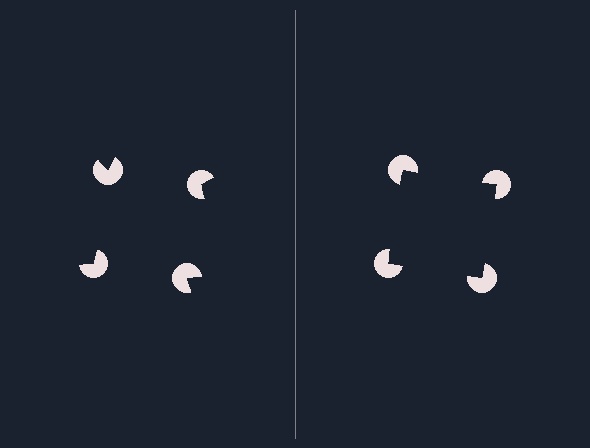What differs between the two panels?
The pac-man discs are positioned identically on both sides; only the wedge orientations differ. On the right they align to a square; on the left they are misaligned.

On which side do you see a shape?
An illusory square appears on the right side. On the left side the wedge cuts are rotated, so no coherent shape forms.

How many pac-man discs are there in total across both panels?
8 — 4 on each side.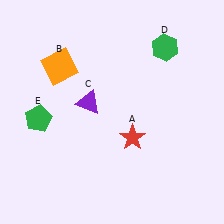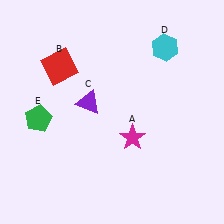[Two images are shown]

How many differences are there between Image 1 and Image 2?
There are 3 differences between the two images.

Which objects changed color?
A changed from red to magenta. B changed from orange to red. D changed from green to cyan.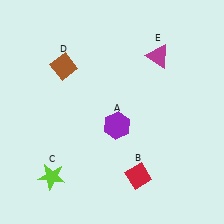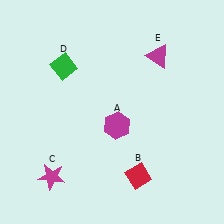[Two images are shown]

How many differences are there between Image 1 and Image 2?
There are 3 differences between the two images.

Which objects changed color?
A changed from purple to magenta. C changed from lime to magenta. D changed from brown to green.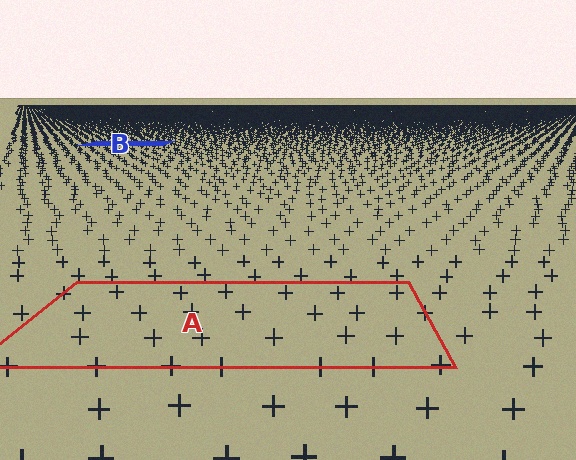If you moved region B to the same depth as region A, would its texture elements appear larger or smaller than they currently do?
They would appear larger. At a closer depth, the same texture elements are projected at a bigger on-screen size.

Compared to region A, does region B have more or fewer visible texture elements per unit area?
Region B has more texture elements per unit area — they are packed more densely because it is farther away.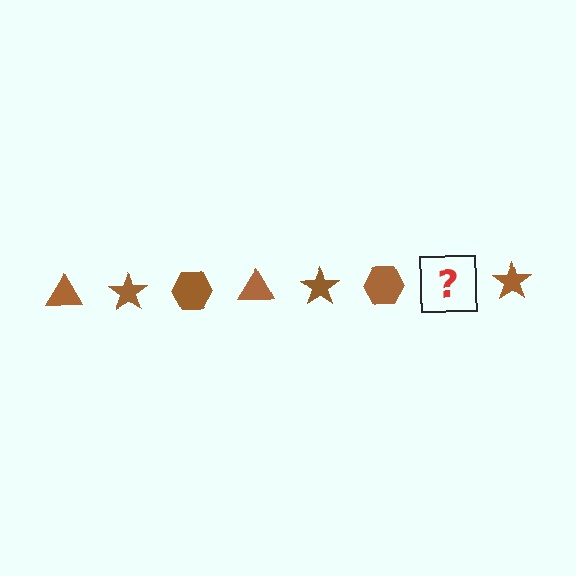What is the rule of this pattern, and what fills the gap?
The rule is that the pattern cycles through triangle, star, hexagon shapes in brown. The gap should be filled with a brown triangle.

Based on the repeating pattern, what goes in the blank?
The blank should be a brown triangle.